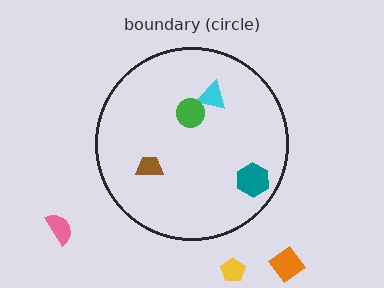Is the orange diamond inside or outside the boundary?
Outside.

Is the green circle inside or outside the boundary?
Inside.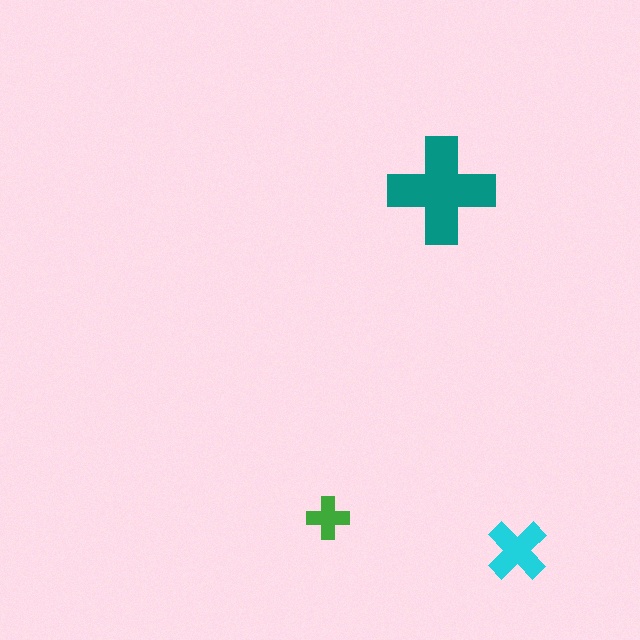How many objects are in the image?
There are 3 objects in the image.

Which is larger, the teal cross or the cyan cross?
The teal one.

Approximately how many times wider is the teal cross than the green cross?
About 2.5 times wider.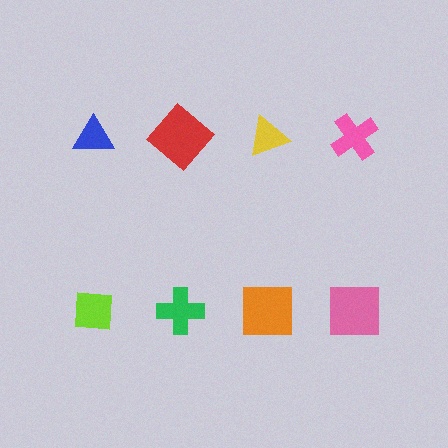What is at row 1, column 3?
A yellow triangle.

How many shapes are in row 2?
4 shapes.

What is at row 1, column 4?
A pink cross.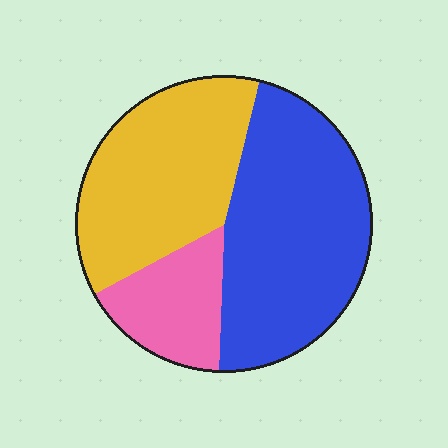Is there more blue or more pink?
Blue.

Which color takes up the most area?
Blue, at roughly 45%.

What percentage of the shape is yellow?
Yellow takes up about three eighths (3/8) of the shape.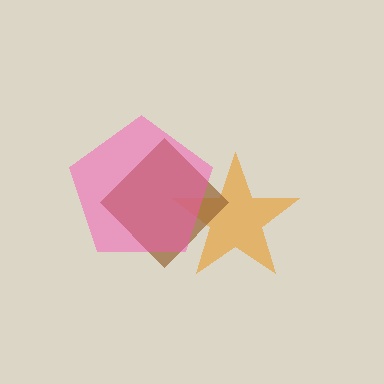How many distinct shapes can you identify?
There are 3 distinct shapes: an orange star, a brown diamond, a pink pentagon.